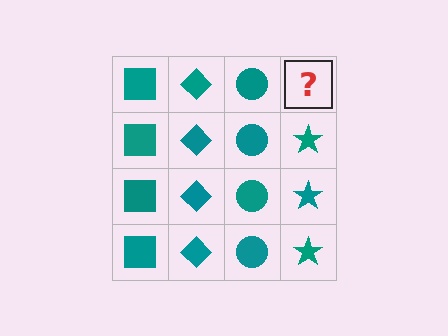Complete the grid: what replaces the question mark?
The question mark should be replaced with a teal star.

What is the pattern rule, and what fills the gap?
The rule is that each column has a consistent shape. The gap should be filled with a teal star.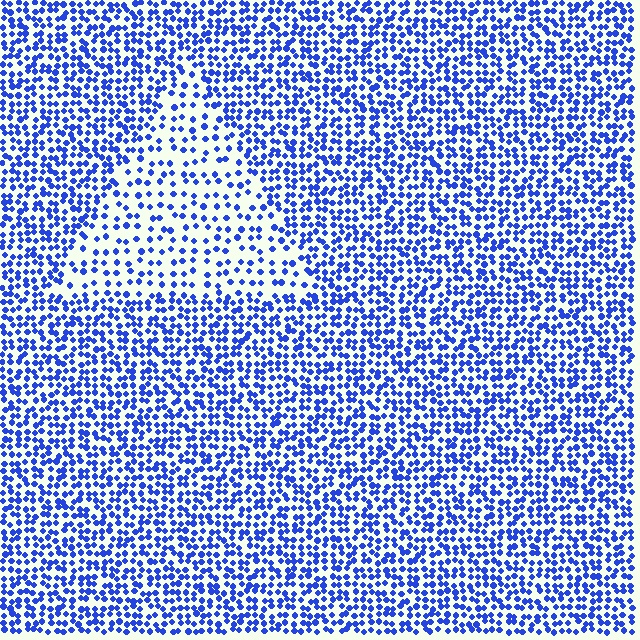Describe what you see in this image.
The image contains small blue elements arranged at two different densities. A triangle-shaped region is visible where the elements are less densely packed than the surrounding area.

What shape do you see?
I see a triangle.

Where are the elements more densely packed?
The elements are more densely packed outside the triangle boundary.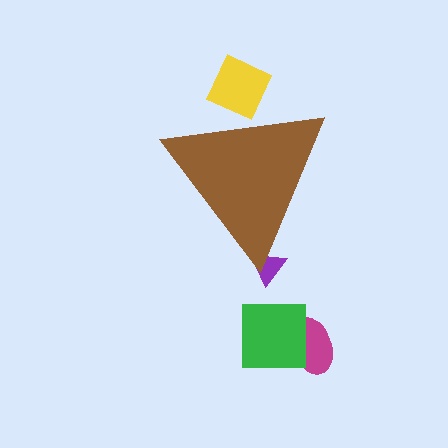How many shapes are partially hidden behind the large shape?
2 shapes are partially hidden.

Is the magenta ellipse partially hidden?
No, the magenta ellipse is fully visible.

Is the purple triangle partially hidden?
Yes, the purple triangle is partially hidden behind the brown triangle.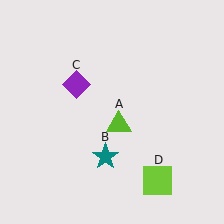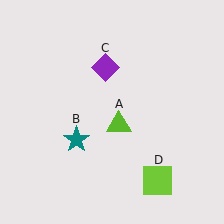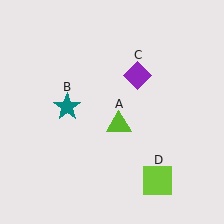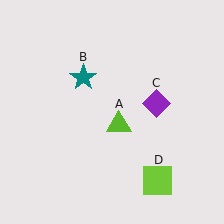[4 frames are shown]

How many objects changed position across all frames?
2 objects changed position: teal star (object B), purple diamond (object C).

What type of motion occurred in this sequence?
The teal star (object B), purple diamond (object C) rotated clockwise around the center of the scene.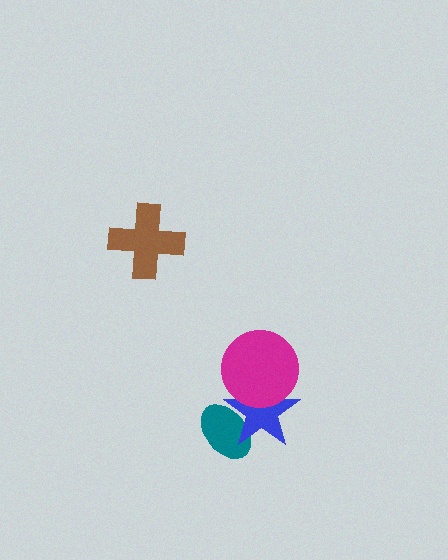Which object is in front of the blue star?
The magenta circle is in front of the blue star.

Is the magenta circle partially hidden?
No, no other shape covers it.